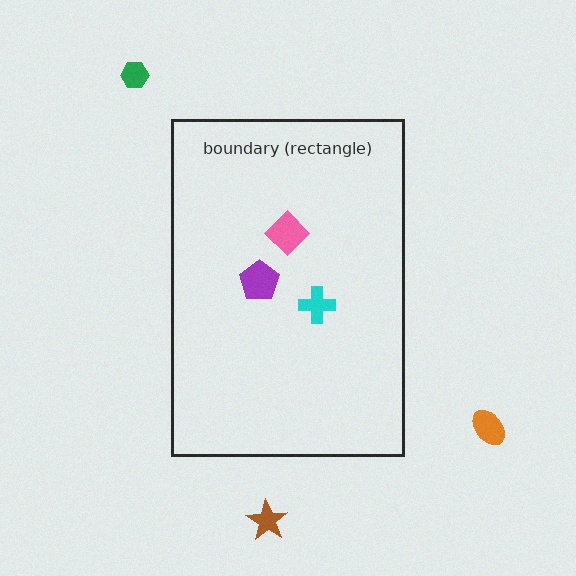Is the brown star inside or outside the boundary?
Outside.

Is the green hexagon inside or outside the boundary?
Outside.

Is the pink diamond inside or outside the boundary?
Inside.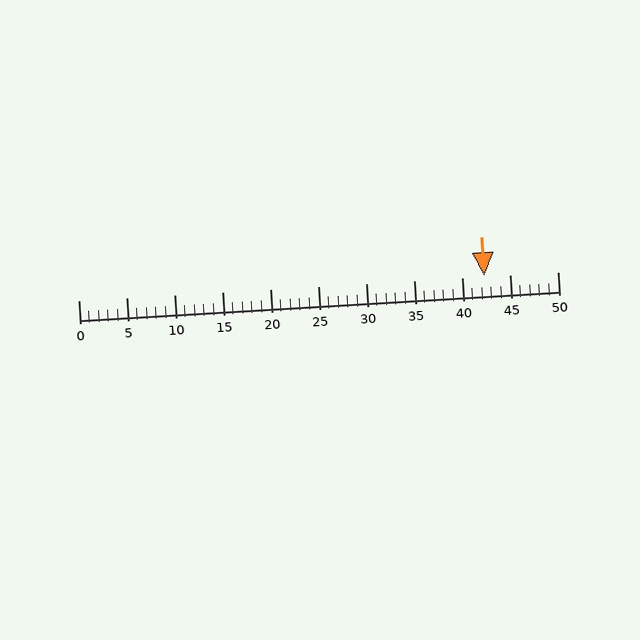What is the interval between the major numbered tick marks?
The major tick marks are spaced 5 units apart.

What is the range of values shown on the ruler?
The ruler shows values from 0 to 50.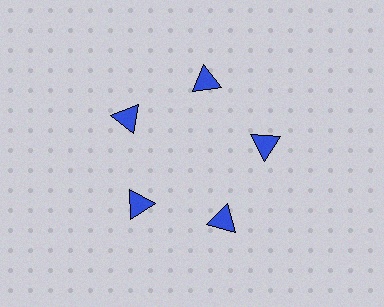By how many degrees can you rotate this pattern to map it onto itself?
The pattern maps onto itself every 72 degrees of rotation.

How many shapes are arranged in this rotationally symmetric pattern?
There are 5 shapes, arranged in 5 groups of 1.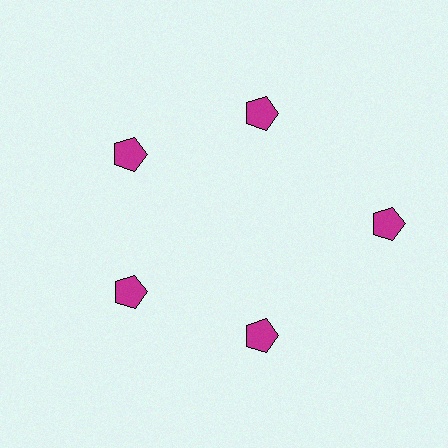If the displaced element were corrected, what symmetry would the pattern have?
It would have 5-fold rotational symmetry — the pattern would map onto itself every 72 degrees.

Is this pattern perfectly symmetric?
No. The 5 magenta pentagons are arranged in a ring, but one element near the 3 o'clock position is pushed outward from the center, breaking the 5-fold rotational symmetry.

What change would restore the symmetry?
The symmetry would be restored by moving it inward, back onto the ring so that all 5 pentagons sit at equal angles and equal distance from the center.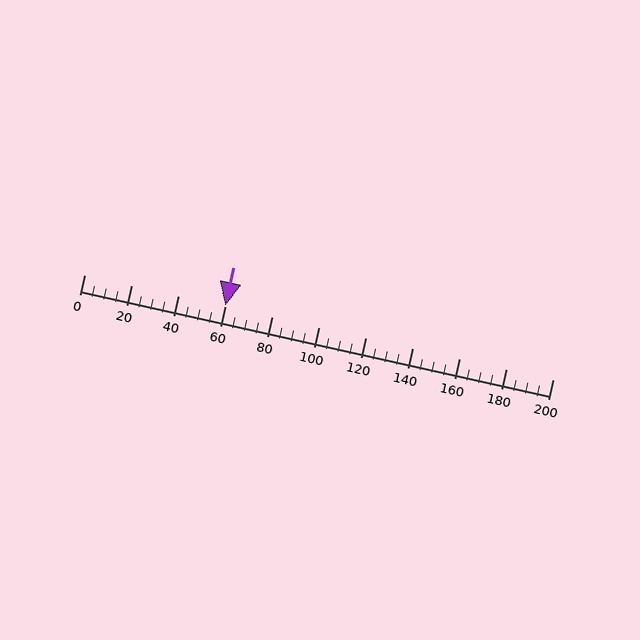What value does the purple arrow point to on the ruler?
The purple arrow points to approximately 60.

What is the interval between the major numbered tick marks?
The major tick marks are spaced 20 units apart.